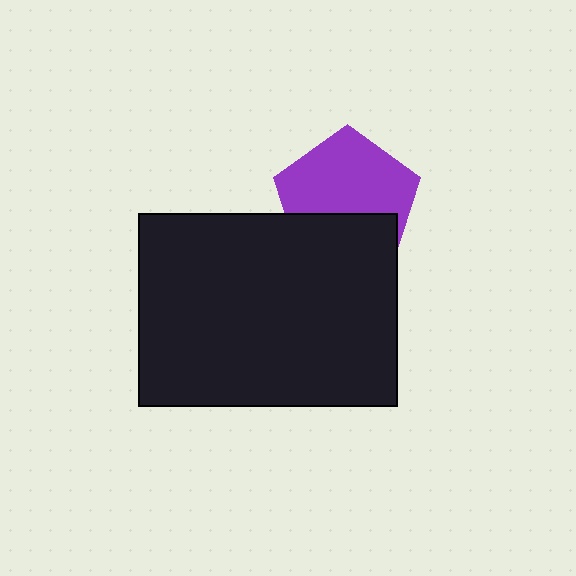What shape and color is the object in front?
The object in front is a black rectangle.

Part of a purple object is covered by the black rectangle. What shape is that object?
It is a pentagon.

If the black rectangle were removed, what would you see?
You would see the complete purple pentagon.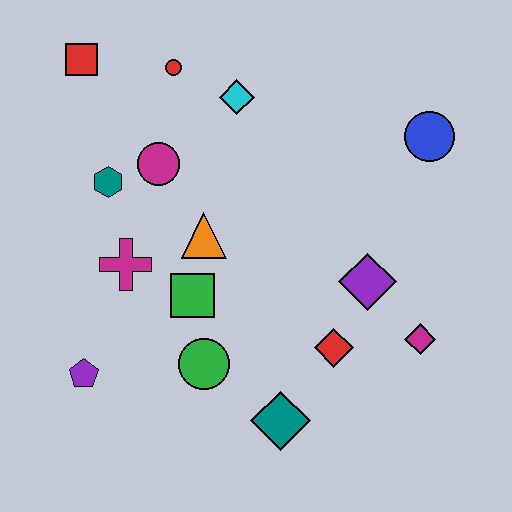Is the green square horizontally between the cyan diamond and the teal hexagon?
Yes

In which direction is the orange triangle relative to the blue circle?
The orange triangle is to the left of the blue circle.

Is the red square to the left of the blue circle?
Yes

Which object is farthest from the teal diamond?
The red square is farthest from the teal diamond.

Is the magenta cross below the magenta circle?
Yes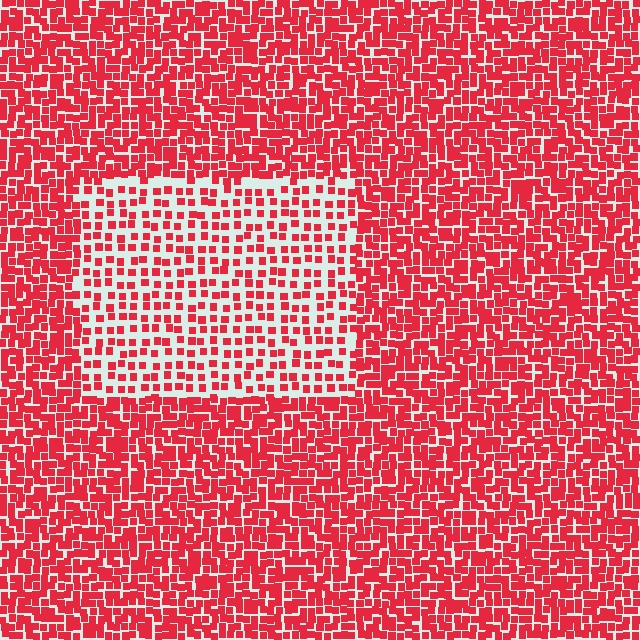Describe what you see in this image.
The image contains small red elements arranged at two different densities. A rectangle-shaped region is visible where the elements are less densely packed than the surrounding area.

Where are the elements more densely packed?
The elements are more densely packed outside the rectangle boundary.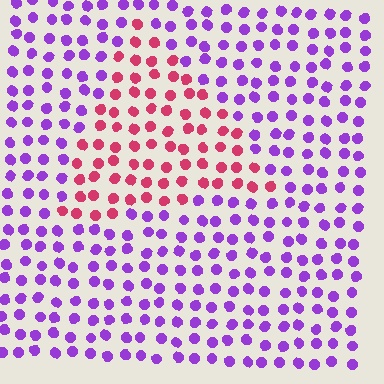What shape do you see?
I see a triangle.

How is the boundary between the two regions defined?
The boundary is defined purely by a slight shift in hue (about 65 degrees). Spacing, size, and orientation are identical on both sides.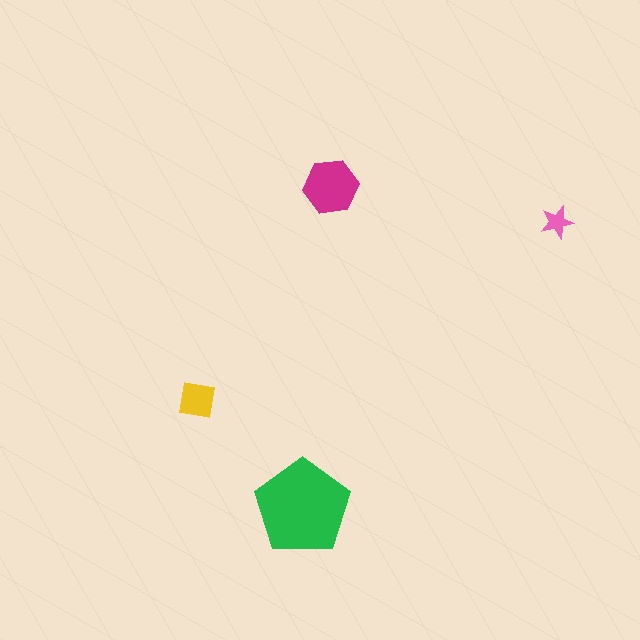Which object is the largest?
The green pentagon.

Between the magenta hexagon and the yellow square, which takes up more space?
The magenta hexagon.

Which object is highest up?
The magenta hexagon is topmost.